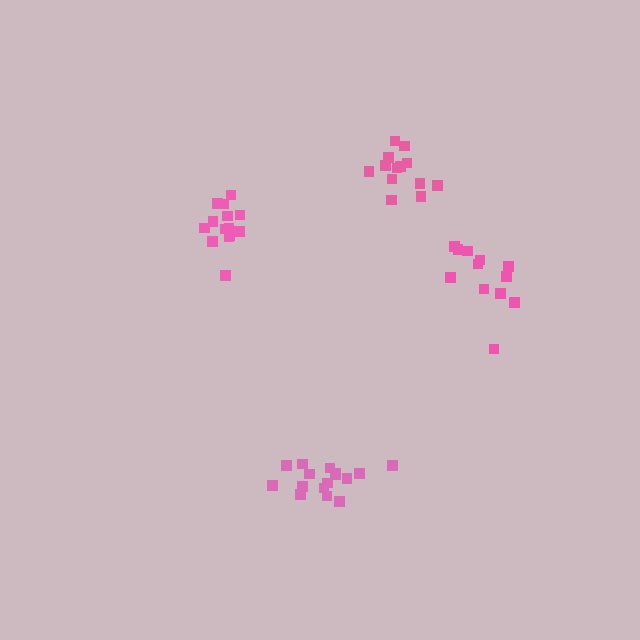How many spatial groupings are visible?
There are 4 spatial groupings.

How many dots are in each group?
Group 1: 16 dots, Group 2: 14 dots, Group 3: 12 dots, Group 4: 14 dots (56 total).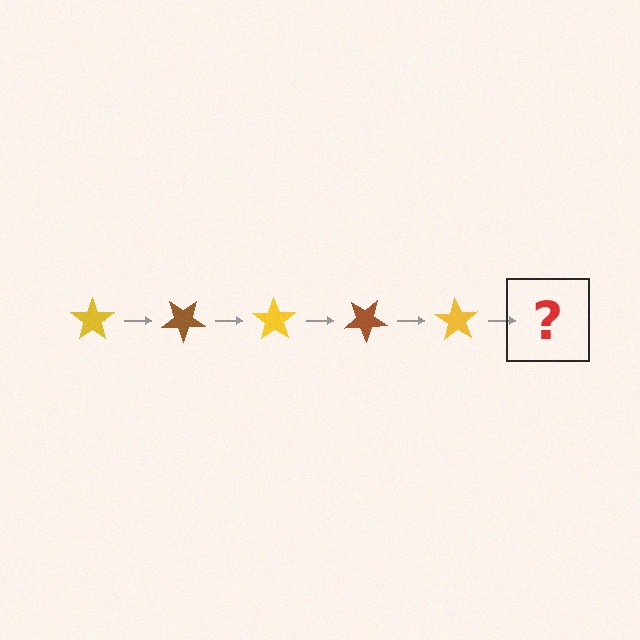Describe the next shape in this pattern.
It should be a brown star, rotated 175 degrees from the start.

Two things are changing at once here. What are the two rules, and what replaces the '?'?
The two rules are that it rotates 35 degrees each step and the color cycles through yellow and brown. The '?' should be a brown star, rotated 175 degrees from the start.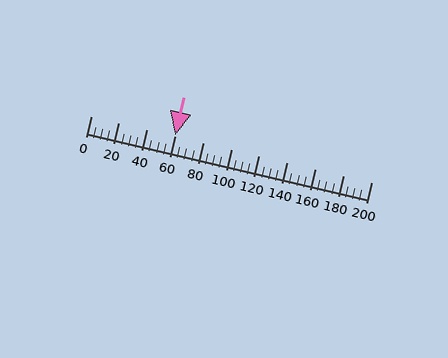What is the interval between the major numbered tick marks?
The major tick marks are spaced 20 units apart.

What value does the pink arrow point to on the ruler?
The pink arrow points to approximately 60.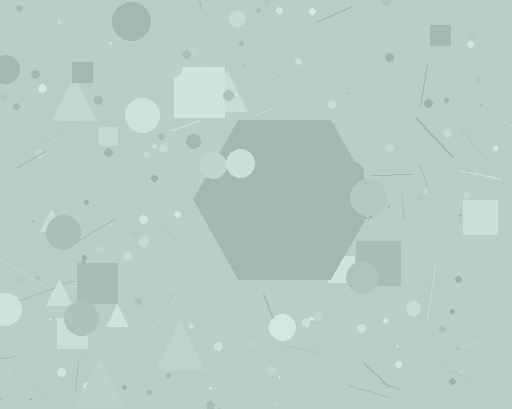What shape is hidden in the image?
A hexagon is hidden in the image.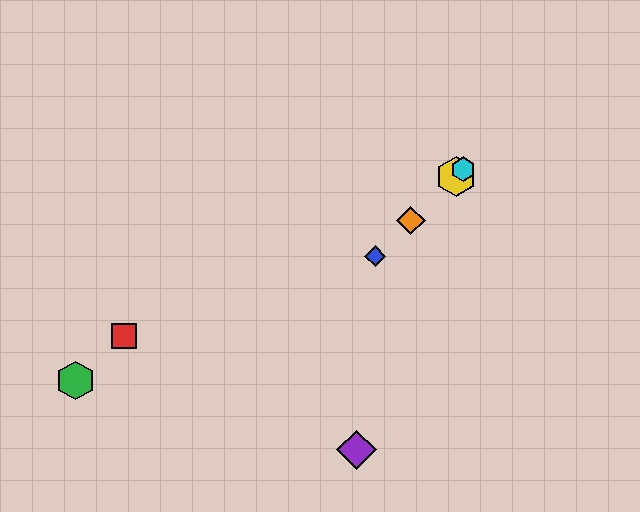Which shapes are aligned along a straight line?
The blue diamond, the yellow hexagon, the orange diamond, the cyan hexagon are aligned along a straight line.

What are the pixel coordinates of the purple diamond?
The purple diamond is at (356, 450).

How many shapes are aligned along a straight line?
4 shapes (the blue diamond, the yellow hexagon, the orange diamond, the cyan hexagon) are aligned along a straight line.